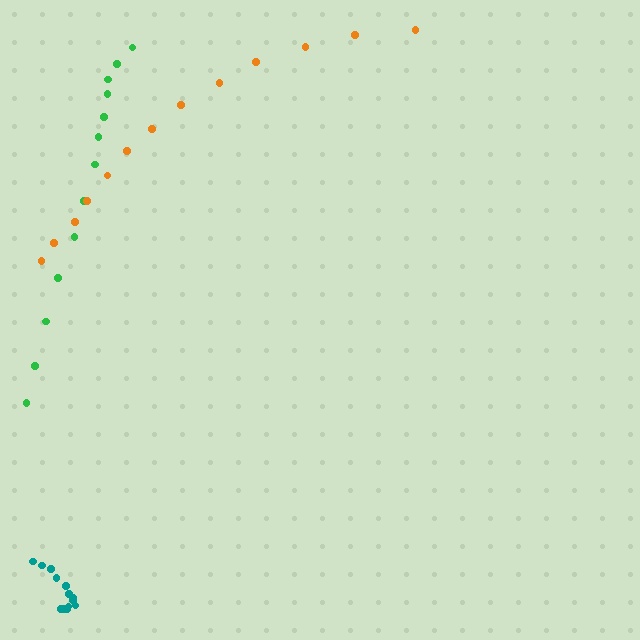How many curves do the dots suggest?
There are 3 distinct paths.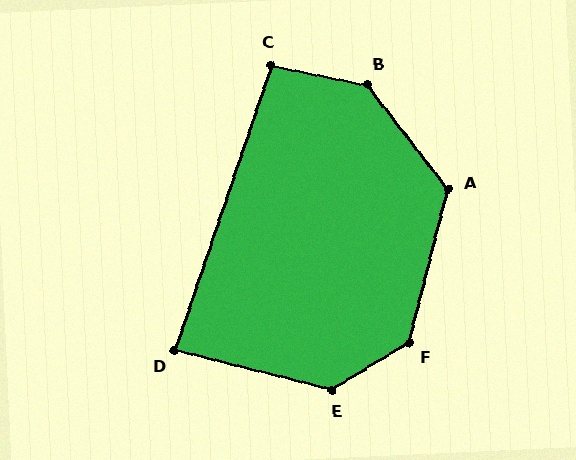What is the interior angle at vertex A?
Approximately 128 degrees (obtuse).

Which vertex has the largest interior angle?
B, at approximately 139 degrees.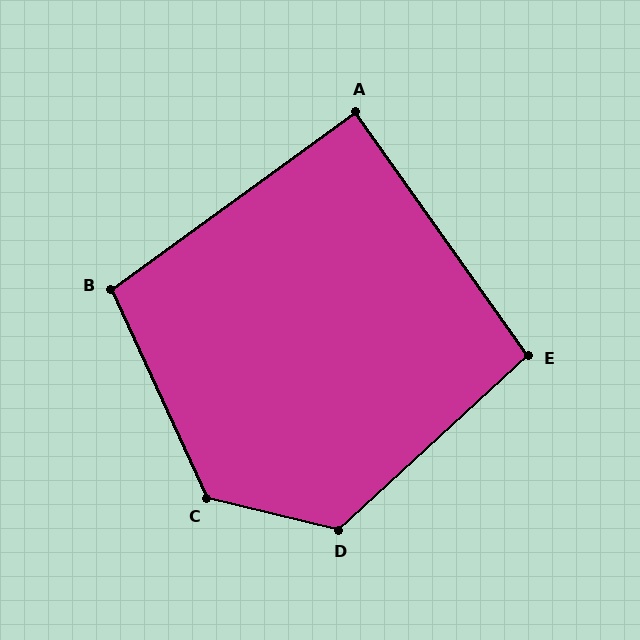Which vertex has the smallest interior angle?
A, at approximately 89 degrees.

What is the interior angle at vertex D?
Approximately 124 degrees (obtuse).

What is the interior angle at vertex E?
Approximately 97 degrees (obtuse).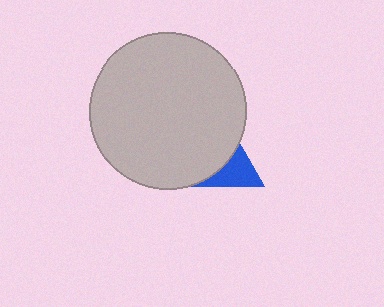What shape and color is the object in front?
The object in front is a light gray circle.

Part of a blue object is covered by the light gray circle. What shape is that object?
It is a triangle.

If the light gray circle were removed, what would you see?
You would see the complete blue triangle.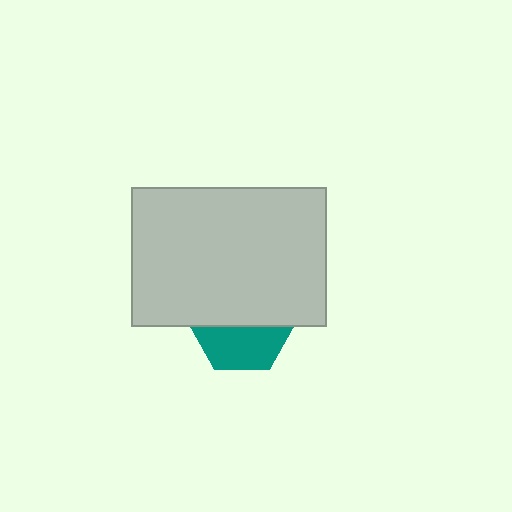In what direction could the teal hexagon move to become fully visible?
The teal hexagon could move down. That would shift it out from behind the light gray rectangle entirely.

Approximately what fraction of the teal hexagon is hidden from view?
Roughly 58% of the teal hexagon is hidden behind the light gray rectangle.